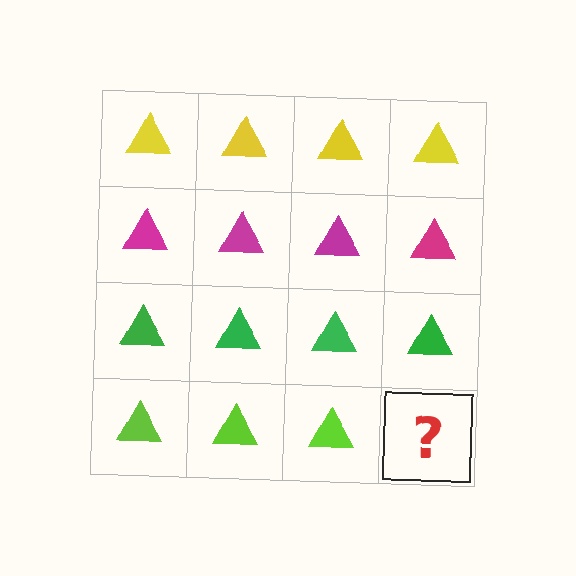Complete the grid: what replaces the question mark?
The question mark should be replaced with a lime triangle.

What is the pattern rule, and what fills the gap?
The rule is that each row has a consistent color. The gap should be filled with a lime triangle.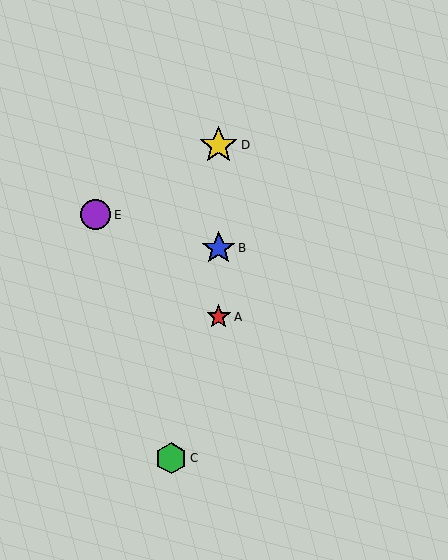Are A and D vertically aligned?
Yes, both are at x≈219.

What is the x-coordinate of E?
Object E is at x≈96.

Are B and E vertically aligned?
No, B is at x≈219 and E is at x≈96.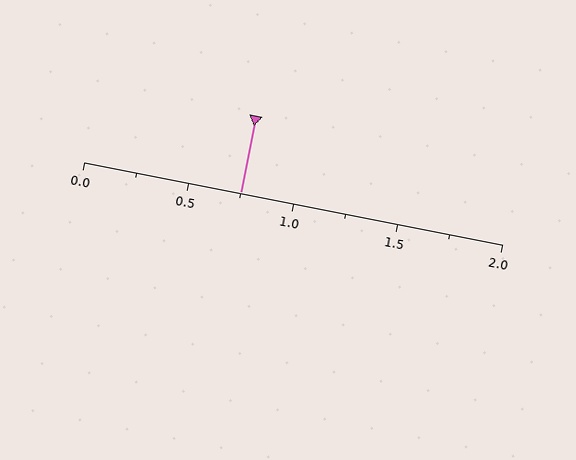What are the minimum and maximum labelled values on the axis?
The axis runs from 0.0 to 2.0.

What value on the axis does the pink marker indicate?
The marker indicates approximately 0.75.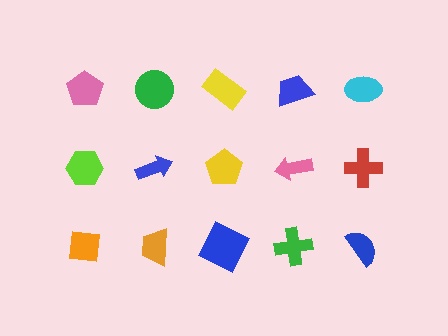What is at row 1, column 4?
A blue trapezoid.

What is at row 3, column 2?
An orange trapezoid.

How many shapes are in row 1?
5 shapes.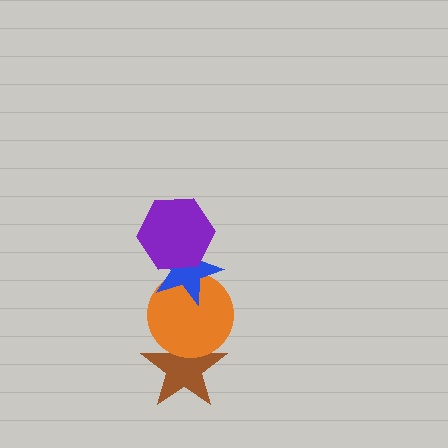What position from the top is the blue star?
The blue star is 2nd from the top.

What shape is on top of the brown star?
The orange circle is on top of the brown star.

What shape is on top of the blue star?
The purple hexagon is on top of the blue star.